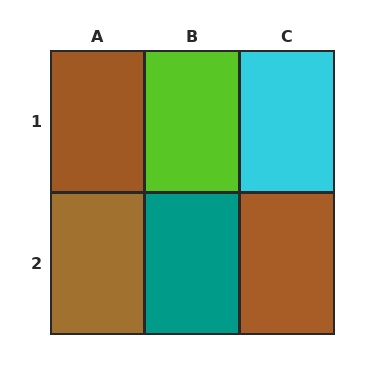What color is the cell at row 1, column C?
Cyan.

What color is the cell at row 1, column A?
Brown.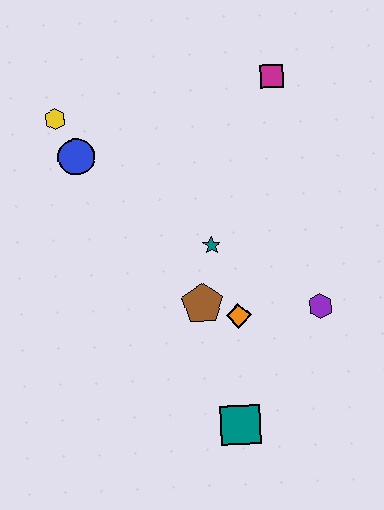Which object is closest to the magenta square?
The teal star is closest to the magenta square.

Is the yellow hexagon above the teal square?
Yes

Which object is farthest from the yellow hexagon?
The teal square is farthest from the yellow hexagon.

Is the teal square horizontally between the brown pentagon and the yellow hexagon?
No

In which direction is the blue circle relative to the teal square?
The blue circle is above the teal square.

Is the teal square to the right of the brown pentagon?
Yes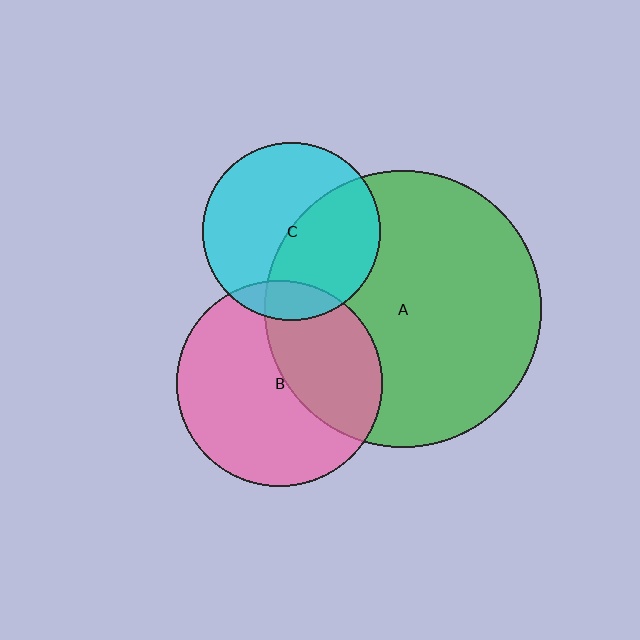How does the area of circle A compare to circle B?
Approximately 1.8 times.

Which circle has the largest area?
Circle A (green).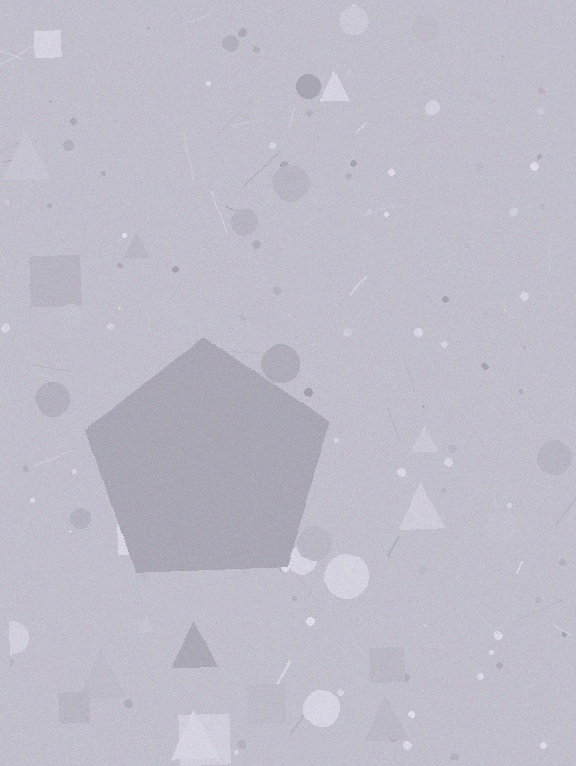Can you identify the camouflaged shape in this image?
The camouflaged shape is a pentagon.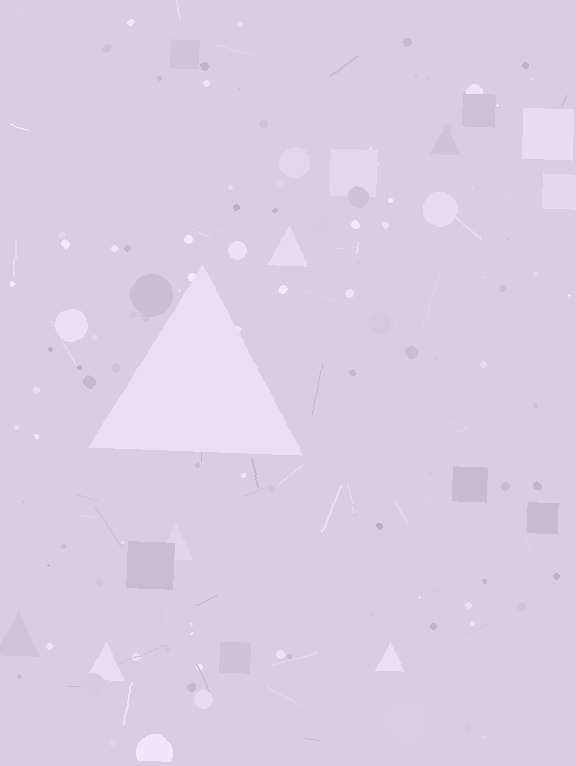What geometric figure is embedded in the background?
A triangle is embedded in the background.